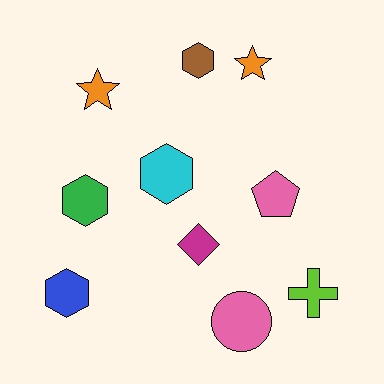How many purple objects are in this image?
There are no purple objects.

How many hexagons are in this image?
There are 4 hexagons.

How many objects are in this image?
There are 10 objects.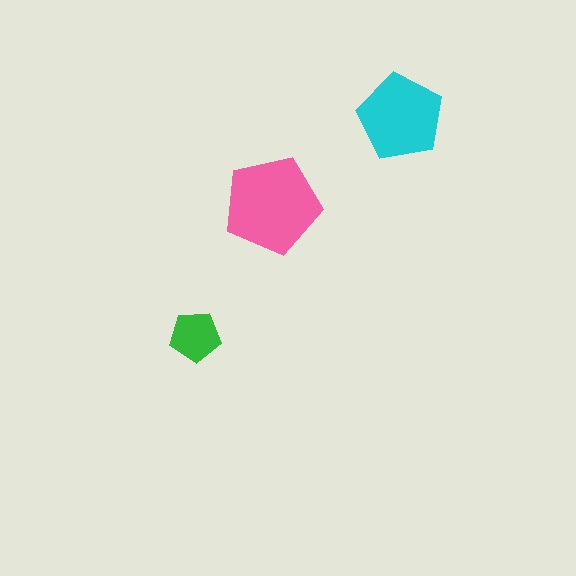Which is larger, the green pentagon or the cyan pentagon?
The cyan one.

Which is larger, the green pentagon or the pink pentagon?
The pink one.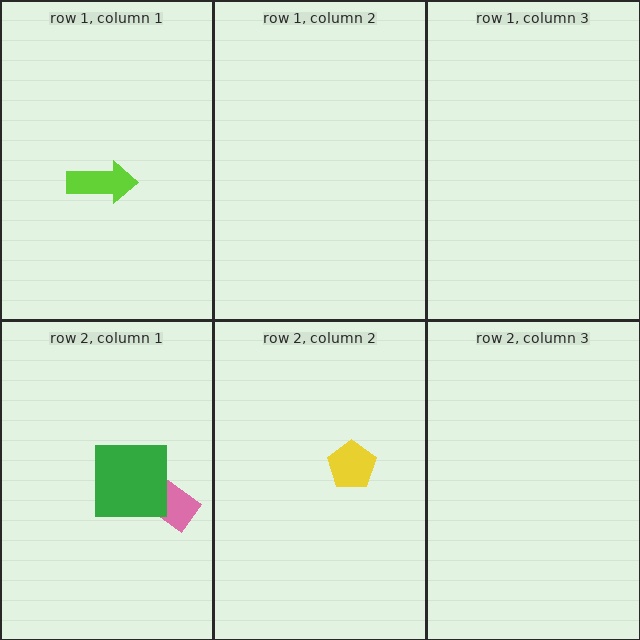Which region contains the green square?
The row 2, column 1 region.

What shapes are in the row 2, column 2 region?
The yellow pentagon.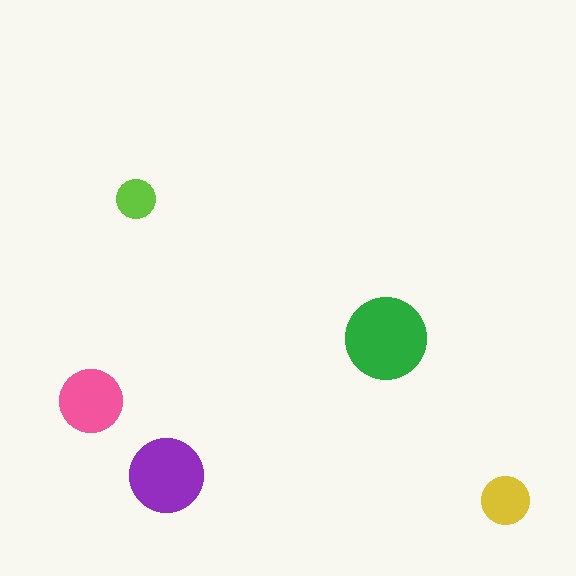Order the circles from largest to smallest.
the green one, the purple one, the pink one, the yellow one, the lime one.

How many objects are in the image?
There are 5 objects in the image.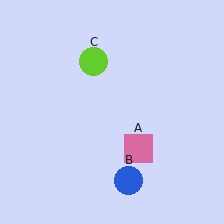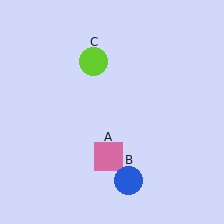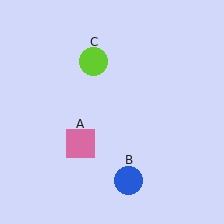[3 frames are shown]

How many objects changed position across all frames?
1 object changed position: pink square (object A).